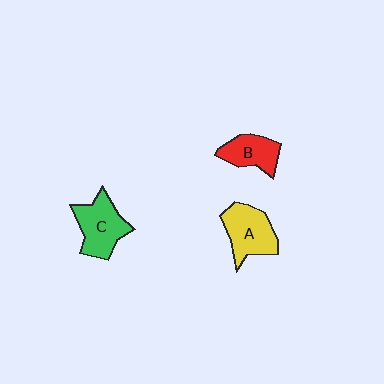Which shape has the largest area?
Shape C (green).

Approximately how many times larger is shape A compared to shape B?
Approximately 1.4 times.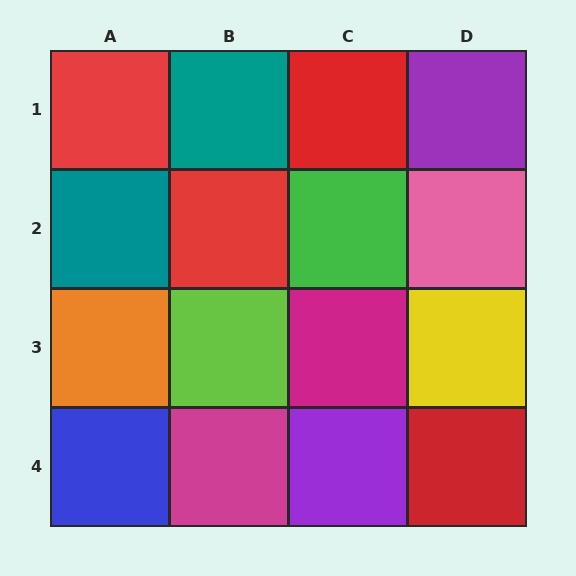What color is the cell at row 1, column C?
Red.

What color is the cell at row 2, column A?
Teal.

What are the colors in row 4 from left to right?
Blue, magenta, purple, red.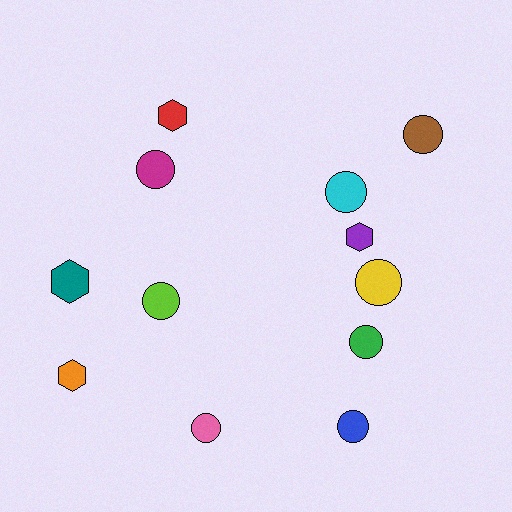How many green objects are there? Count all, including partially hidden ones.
There is 1 green object.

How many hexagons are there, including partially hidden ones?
There are 4 hexagons.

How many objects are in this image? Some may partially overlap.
There are 12 objects.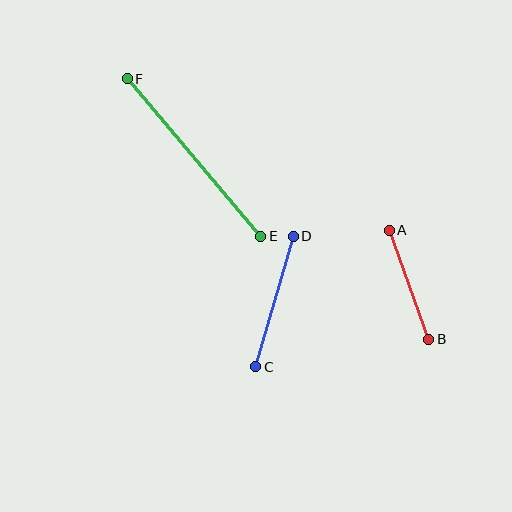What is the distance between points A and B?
The distance is approximately 116 pixels.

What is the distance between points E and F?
The distance is approximately 207 pixels.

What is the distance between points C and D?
The distance is approximately 136 pixels.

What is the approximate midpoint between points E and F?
The midpoint is at approximately (194, 158) pixels.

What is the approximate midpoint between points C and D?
The midpoint is at approximately (275, 301) pixels.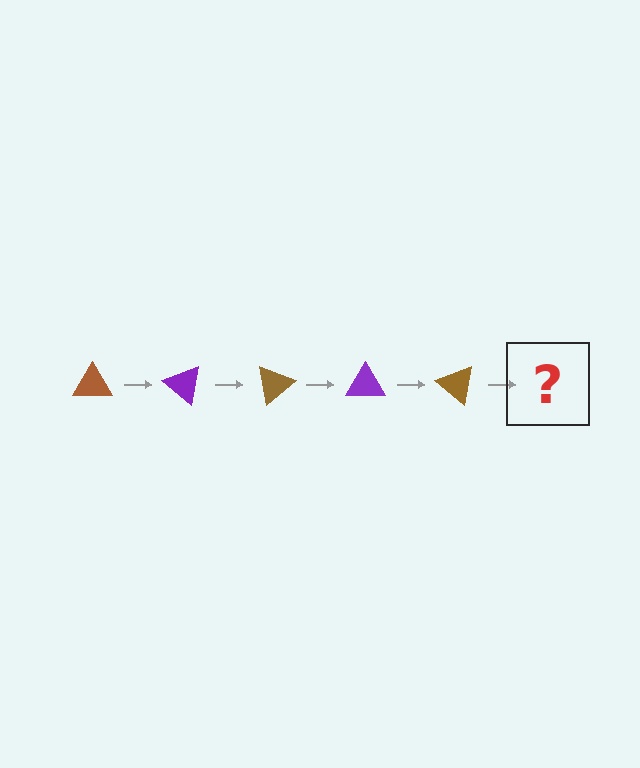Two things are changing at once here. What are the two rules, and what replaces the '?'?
The two rules are that it rotates 40 degrees each step and the color cycles through brown and purple. The '?' should be a purple triangle, rotated 200 degrees from the start.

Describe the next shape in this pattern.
It should be a purple triangle, rotated 200 degrees from the start.